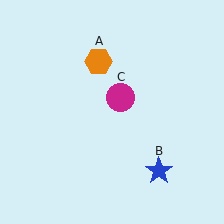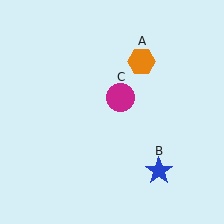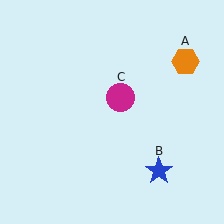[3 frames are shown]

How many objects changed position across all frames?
1 object changed position: orange hexagon (object A).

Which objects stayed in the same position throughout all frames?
Blue star (object B) and magenta circle (object C) remained stationary.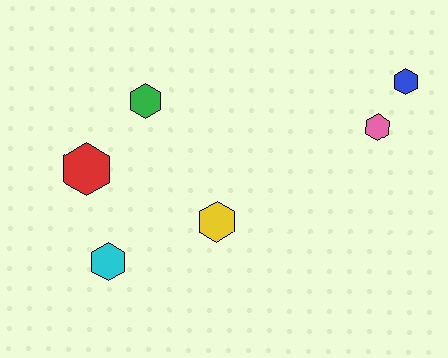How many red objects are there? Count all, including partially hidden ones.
There is 1 red object.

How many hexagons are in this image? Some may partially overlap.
There are 6 hexagons.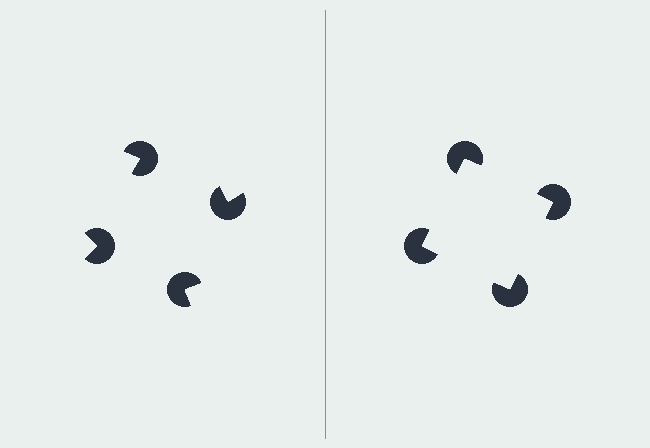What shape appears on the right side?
An illusory square.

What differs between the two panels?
The pac-man discs are positioned identically on both sides; only the wedge orientations differ. On the right they align to a square; on the left they are misaligned.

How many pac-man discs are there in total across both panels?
8 — 4 on each side.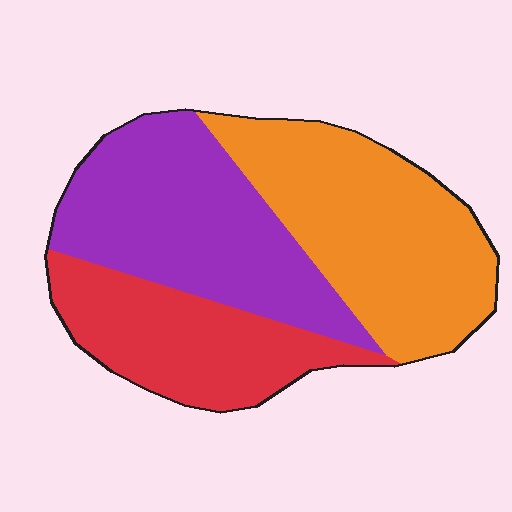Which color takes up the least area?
Red, at roughly 25%.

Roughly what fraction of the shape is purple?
Purple takes up between a third and a half of the shape.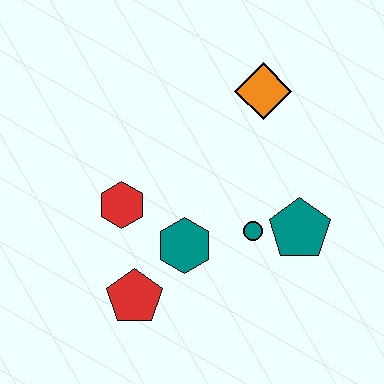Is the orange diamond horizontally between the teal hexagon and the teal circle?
No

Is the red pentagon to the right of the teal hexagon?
No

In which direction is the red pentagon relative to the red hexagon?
The red pentagon is below the red hexagon.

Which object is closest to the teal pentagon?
The teal circle is closest to the teal pentagon.